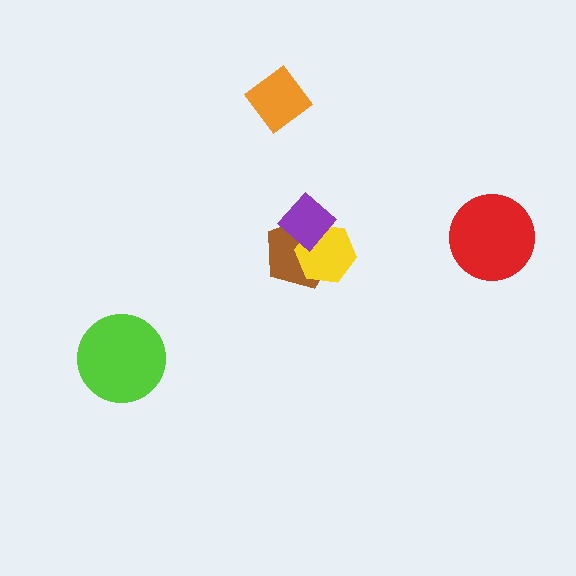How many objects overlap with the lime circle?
0 objects overlap with the lime circle.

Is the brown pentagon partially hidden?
Yes, it is partially covered by another shape.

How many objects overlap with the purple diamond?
2 objects overlap with the purple diamond.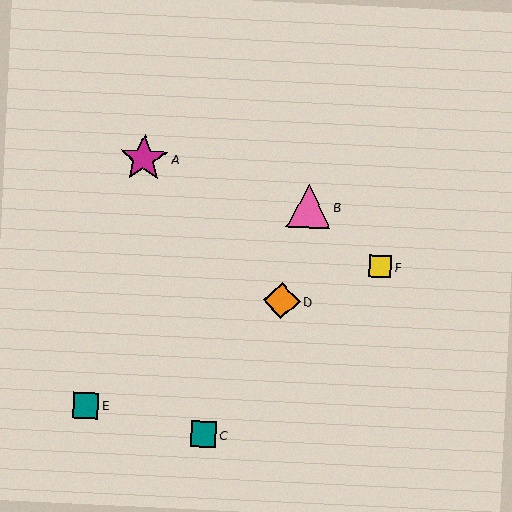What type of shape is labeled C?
Shape C is a teal square.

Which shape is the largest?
The magenta star (labeled A) is the largest.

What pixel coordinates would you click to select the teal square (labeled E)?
Click at (86, 405) to select the teal square E.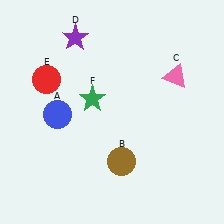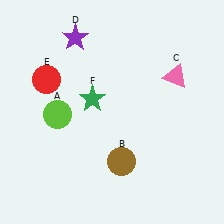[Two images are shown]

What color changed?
The circle (A) changed from blue in Image 1 to lime in Image 2.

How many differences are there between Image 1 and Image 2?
There is 1 difference between the two images.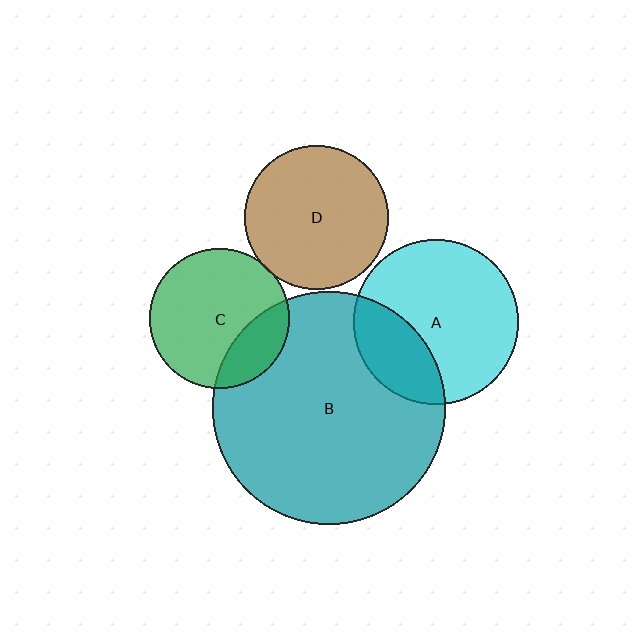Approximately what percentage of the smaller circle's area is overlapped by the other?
Approximately 25%.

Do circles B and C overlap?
Yes.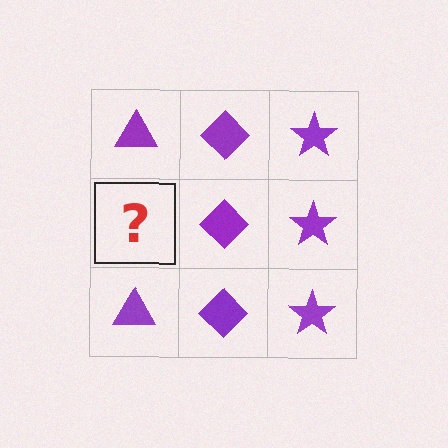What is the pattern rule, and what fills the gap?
The rule is that each column has a consistent shape. The gap should be filled with a purple triangle.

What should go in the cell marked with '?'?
The missing cell should contain a purple triangle.